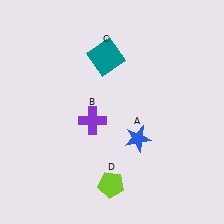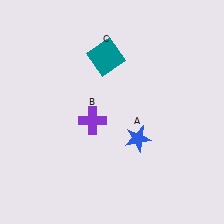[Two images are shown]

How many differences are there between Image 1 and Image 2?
There is 1 difference between the two images.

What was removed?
The lime pentagon (D) was removed in Image 2.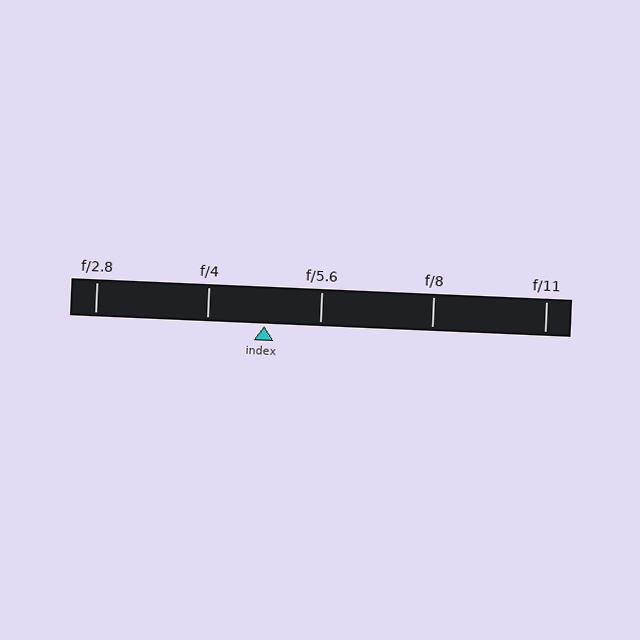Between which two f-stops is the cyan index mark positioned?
The index mark is between f/4 and f/5.6.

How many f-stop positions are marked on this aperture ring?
There are 5 f-stop positions marked.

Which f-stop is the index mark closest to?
The index mark is closest to f/5.6.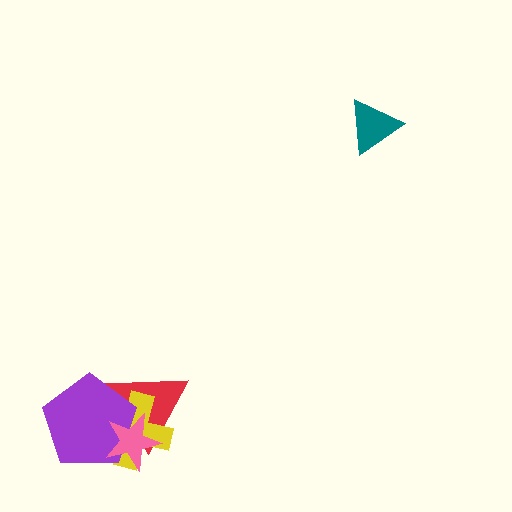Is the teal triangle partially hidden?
No, no other shape covers it.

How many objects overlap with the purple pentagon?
3 objects overlap with the purple pentagon.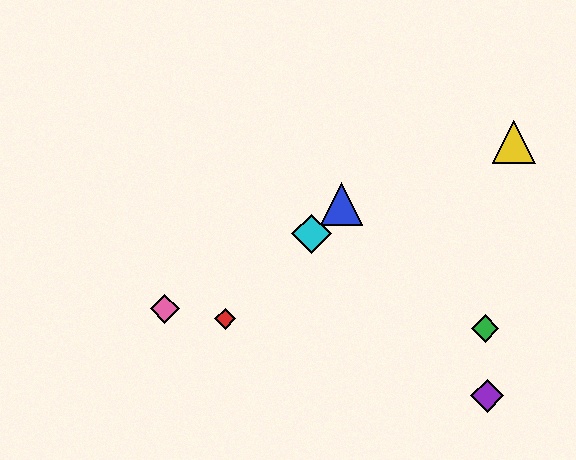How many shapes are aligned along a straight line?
4 shapes (the red diamond, the blue triangle, the orange diamond, the cyan diamond) are aligned along a straight line.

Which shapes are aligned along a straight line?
The red diamond, the blue triangle, the orange diamond, the cyan diamond are aligned along a straight line.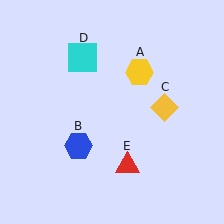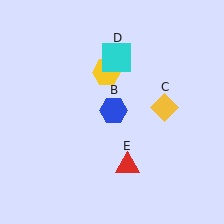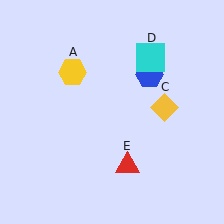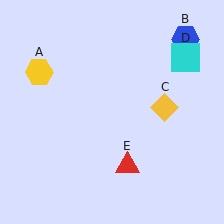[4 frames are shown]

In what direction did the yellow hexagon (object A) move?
The yellow hexagon (object A) moved left.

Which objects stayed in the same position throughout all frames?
Yellow diamond (object C) and red triangle (object E) remained stationary.